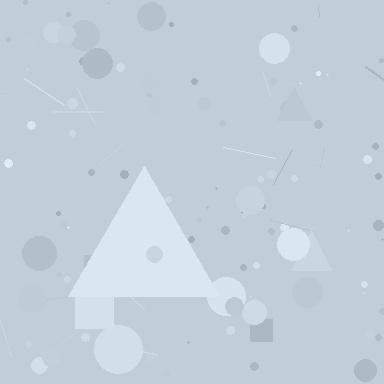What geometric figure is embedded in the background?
A triangle is embedded in the background.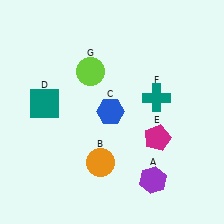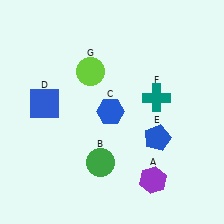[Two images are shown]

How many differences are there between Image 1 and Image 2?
There are 3 differences between the two images.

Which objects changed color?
B changed from orange to green. D changed from teal to blue. E changed from magenta to blue.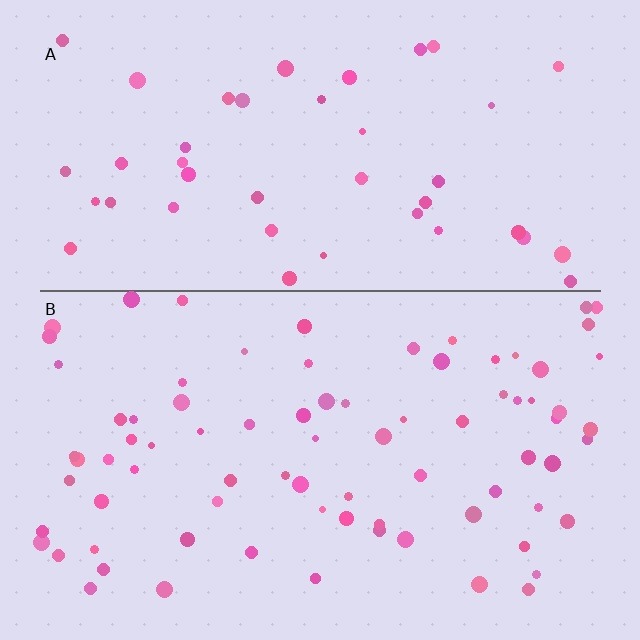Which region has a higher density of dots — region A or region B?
B (the bottom).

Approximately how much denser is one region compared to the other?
Approximately 1.8× — region B over region A.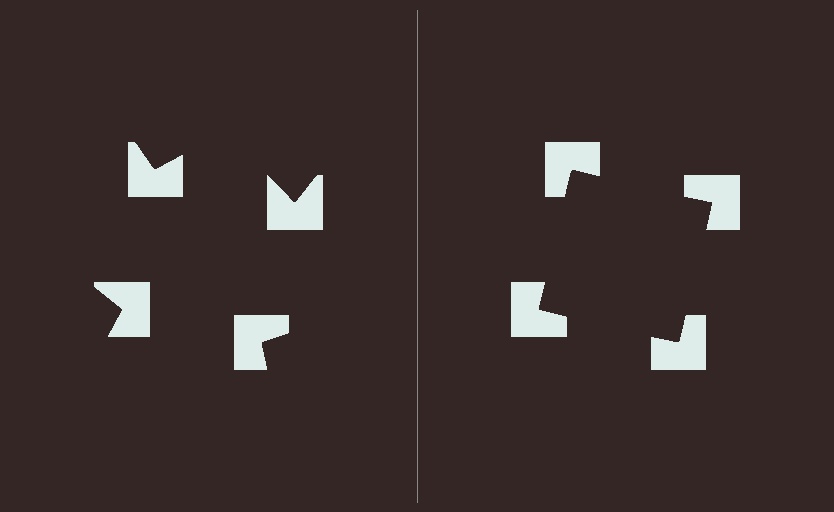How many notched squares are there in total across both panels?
8 — 4 on each side.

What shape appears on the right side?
An illusory square.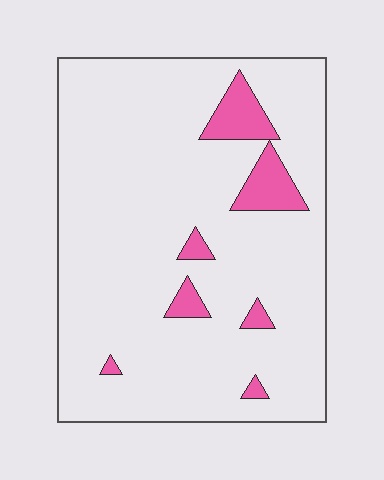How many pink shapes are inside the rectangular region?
7.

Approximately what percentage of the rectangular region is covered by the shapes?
Approximately 10%.